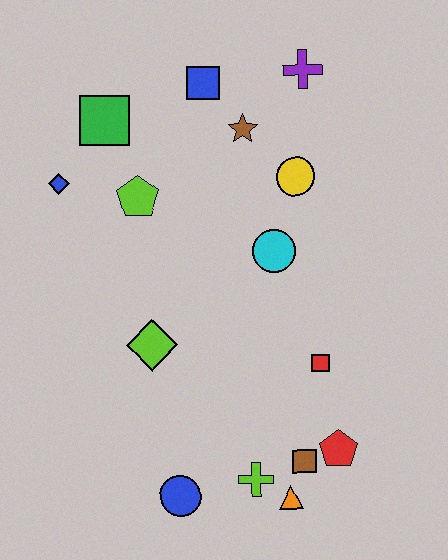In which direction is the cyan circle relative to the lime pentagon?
The cyan circle is to the right of the lime pentagon.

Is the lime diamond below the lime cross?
No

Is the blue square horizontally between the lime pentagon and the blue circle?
No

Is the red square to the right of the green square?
Yes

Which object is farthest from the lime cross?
The purple cross is farthest from the lime cross.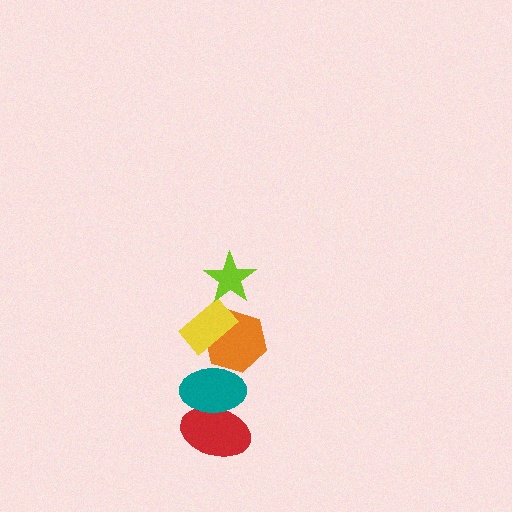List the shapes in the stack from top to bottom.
From top to bottom: the lime star, the yellow rectangle, the orange hexagon, the teal ellipse, the red ellipse.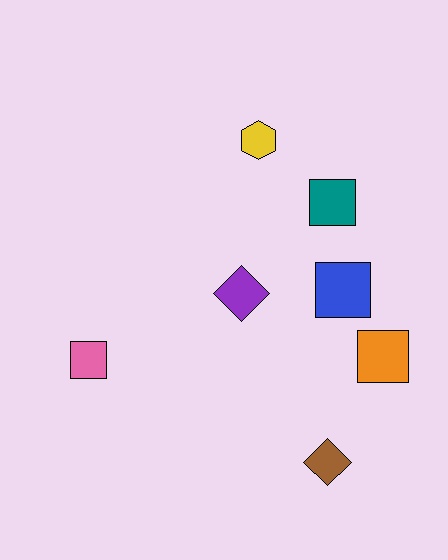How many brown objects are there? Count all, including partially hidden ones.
There is 1 brown object.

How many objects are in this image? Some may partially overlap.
There are 7 objects.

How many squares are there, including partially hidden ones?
There are 4 squares.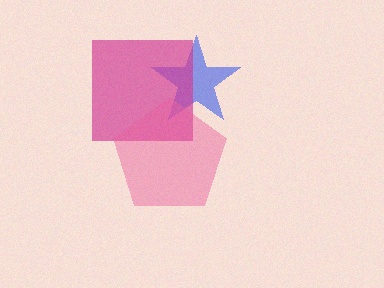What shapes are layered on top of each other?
The layered shapes are: a blue star, a magenta square, a pink pentagon.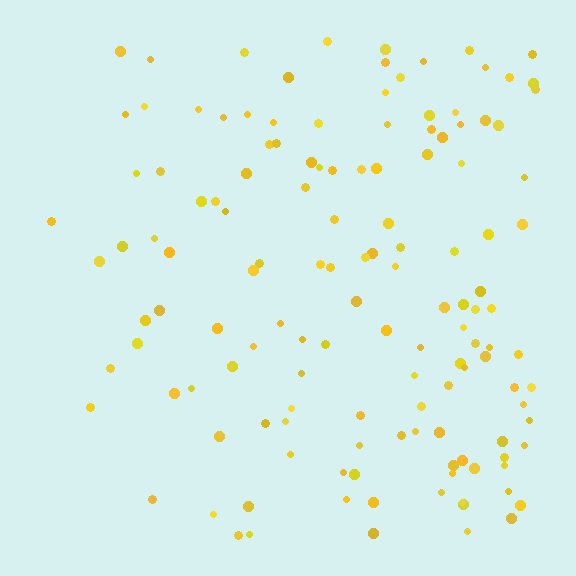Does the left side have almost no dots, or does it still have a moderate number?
Still a moderate number, just noticeably fewer than the right.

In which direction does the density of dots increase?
From left to right, with the right side densest.